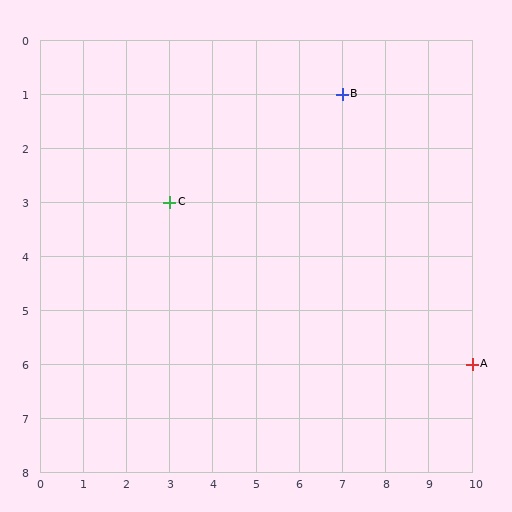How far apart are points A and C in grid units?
Points A and C are 7 columns and 3 rows apart (about 7.6 grid units diagonally).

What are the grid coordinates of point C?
Point C is at grid coordinates (3, 3).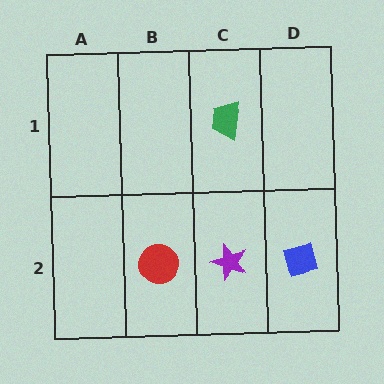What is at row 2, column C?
A purple star.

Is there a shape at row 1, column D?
No, that cell is empty.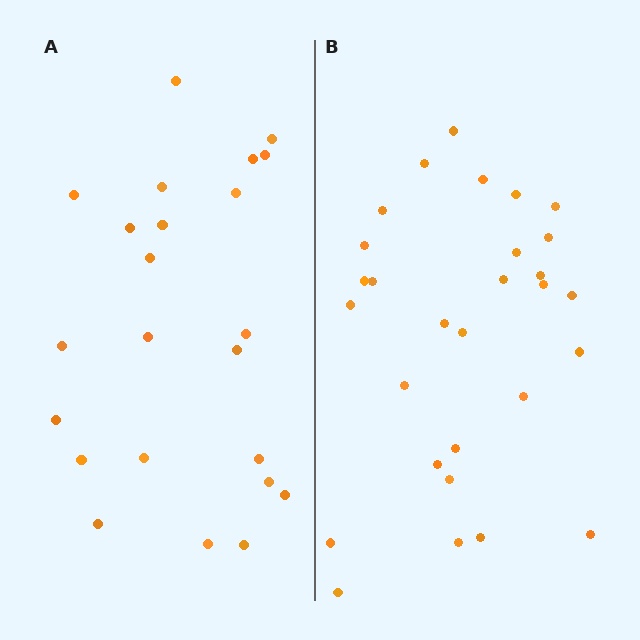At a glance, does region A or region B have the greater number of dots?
Region B (the right region) has more dots.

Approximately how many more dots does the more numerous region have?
Region B has about 6 more dots than region A.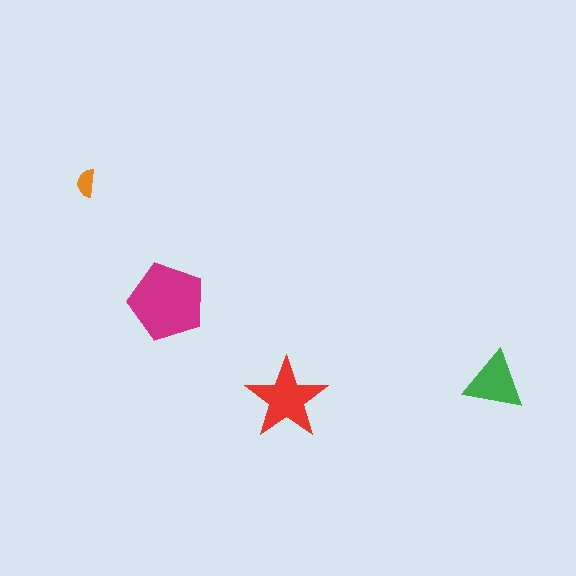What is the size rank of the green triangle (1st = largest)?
3rd.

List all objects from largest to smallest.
The magenta pentagon, the red star, the green triangle, the orange semicircle.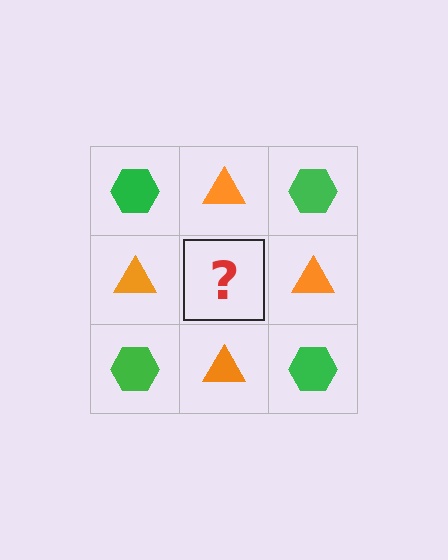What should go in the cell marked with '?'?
The missing cell should contain a green hexagon.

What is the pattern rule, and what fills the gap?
The rule is that it alternates green hexagon and orange triangle in a checkerboard pattern. The gap should be filled with a green hexagon.